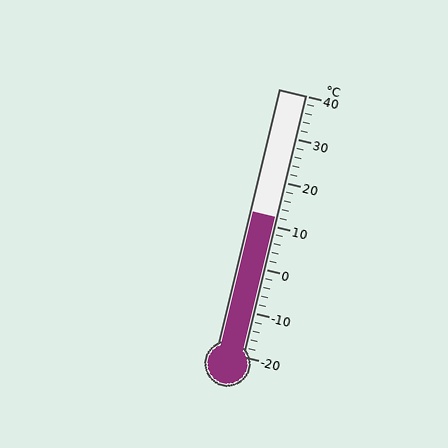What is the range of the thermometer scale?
The thermometer scale ranges from -20°C to 40°C.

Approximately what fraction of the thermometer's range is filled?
The thermometer is filled to approximately 55% of its range.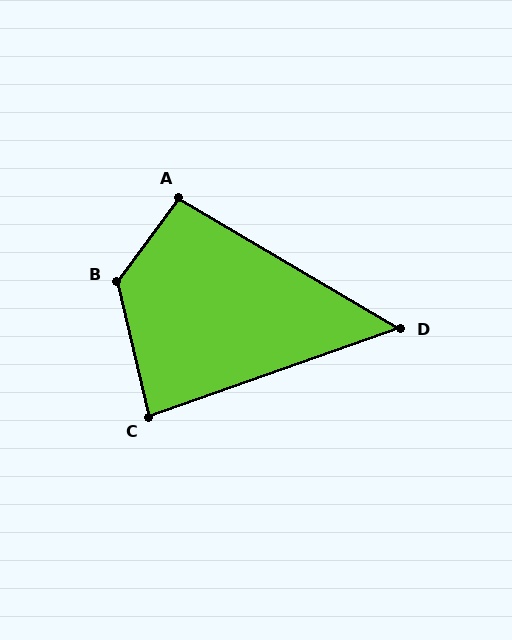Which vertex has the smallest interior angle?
D, at approximately 50 degrees.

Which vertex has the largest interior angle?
B, at approximately 130 degrees.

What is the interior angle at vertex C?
Approximately 84 degrees (acute).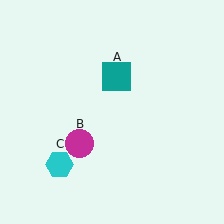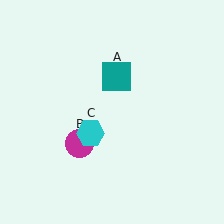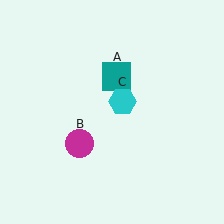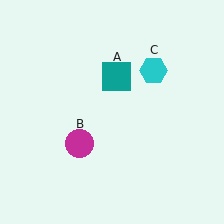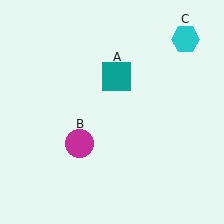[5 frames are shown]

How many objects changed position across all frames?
1 object changed position: cyan hexagon (object C).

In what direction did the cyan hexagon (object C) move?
The cyan hexagon (object C) moved up and to the right.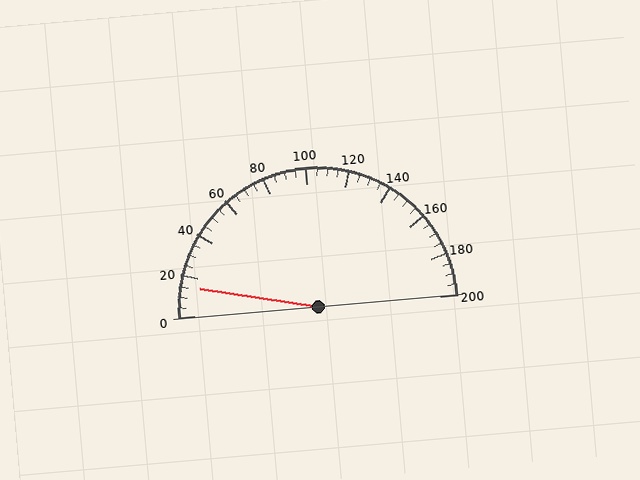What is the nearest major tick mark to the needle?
The nearest major tick mark is 20.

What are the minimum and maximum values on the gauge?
The gauge ranges from 0 to 200.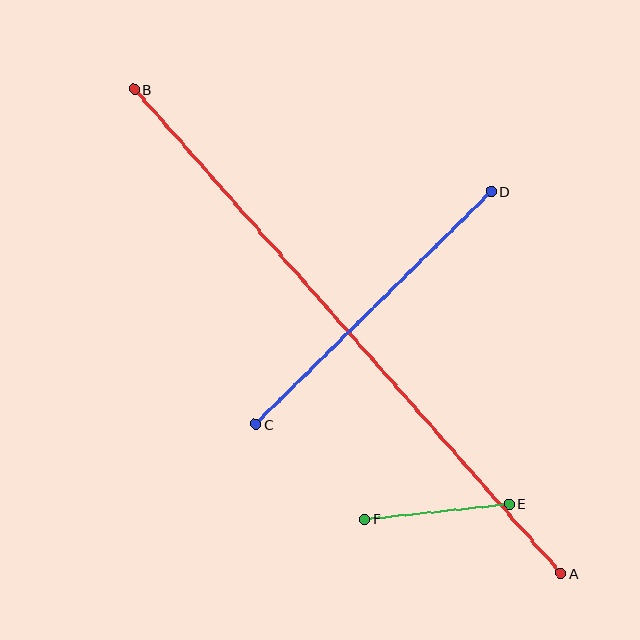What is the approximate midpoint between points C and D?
The midpoint is at approximately (373, 308) pixels.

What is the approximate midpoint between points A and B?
The midpoint is at approximately (347, 331) pixels.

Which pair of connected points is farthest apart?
Points A and B are farthest apart.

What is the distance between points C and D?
The distance is approximately 332 pixels.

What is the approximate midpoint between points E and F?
The midpoint is at approximately (437, 511) pixels.